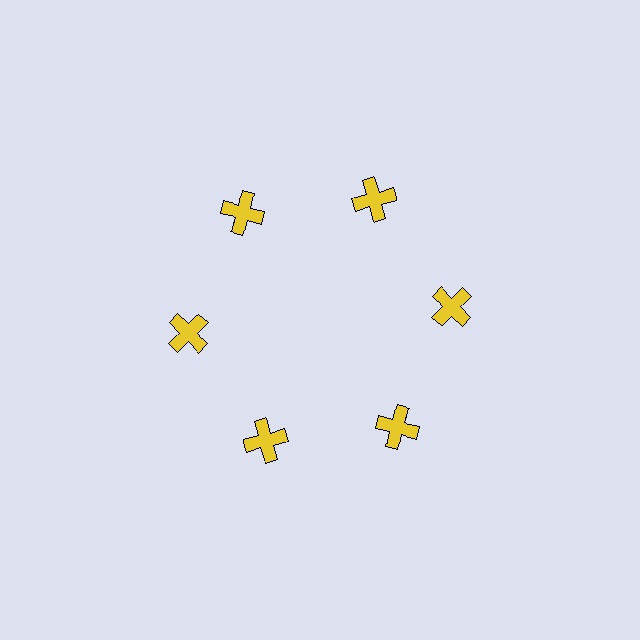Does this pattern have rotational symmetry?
Yes, this pattern has 6-fold rotational symmetry. It looks the same after rotating 60 degrees around the center.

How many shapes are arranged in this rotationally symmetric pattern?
There are 6 shapes, arranged in 6 groups of 1.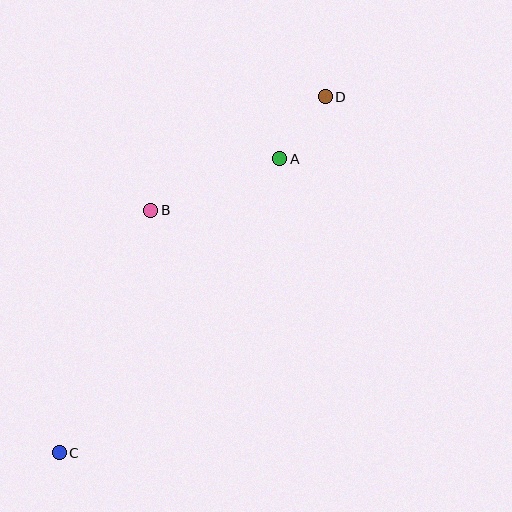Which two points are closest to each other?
Points A and D are closest to each other.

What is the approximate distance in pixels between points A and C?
The distance between A and C is approximately 368 pixels.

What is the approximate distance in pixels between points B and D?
The distance between B and D is approximately 209 pixels.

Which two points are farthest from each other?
Points C and D are farthest from each other.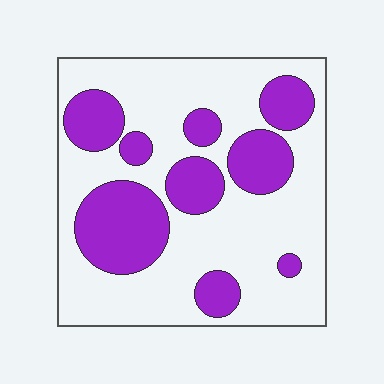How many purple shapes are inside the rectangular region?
9.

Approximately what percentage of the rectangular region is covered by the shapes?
Approximately 30%.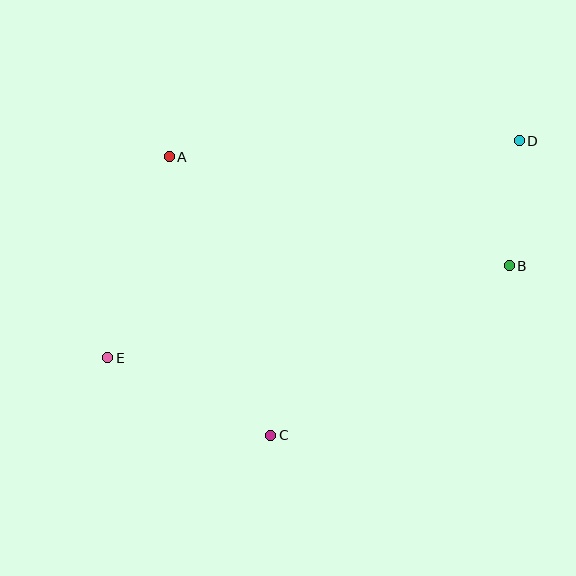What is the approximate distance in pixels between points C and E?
The distance between C and E is approximately 181 pixels.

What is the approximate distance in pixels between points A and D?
The distance between A and D is approximately 351 pixels.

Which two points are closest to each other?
Points B and D are closest to each other.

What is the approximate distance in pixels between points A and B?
The distance between A and B is approximately 357 pixels.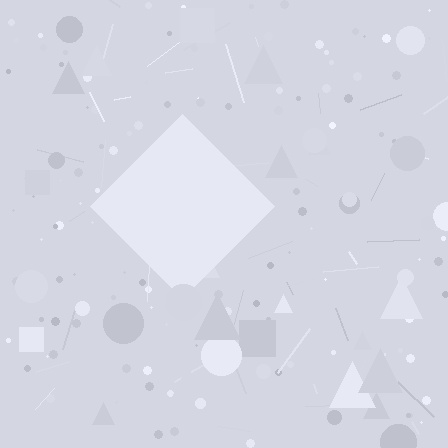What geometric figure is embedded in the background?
A diamond is embedded in the background.